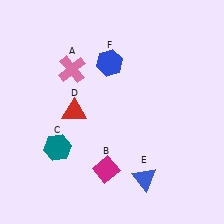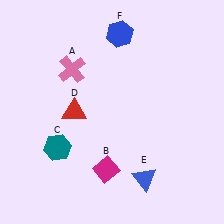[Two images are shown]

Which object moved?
The blue hexagon (F) moved up.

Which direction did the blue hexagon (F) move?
The blue hexagon (F) moved up.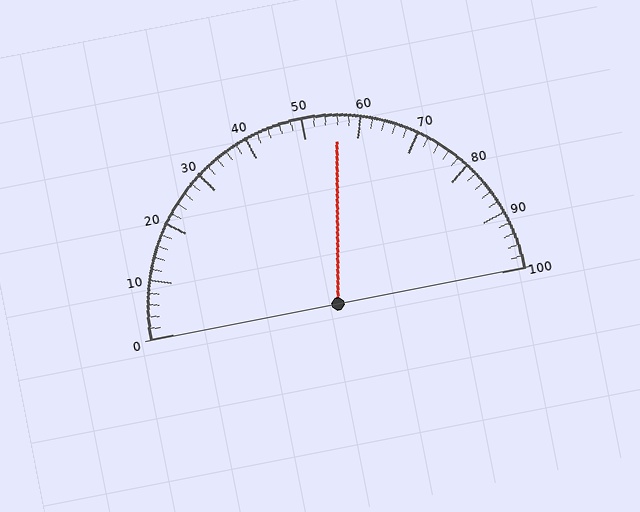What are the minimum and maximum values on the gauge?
The gauge ranges from 0 to 100.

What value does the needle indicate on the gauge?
The needle indicates approximately 56.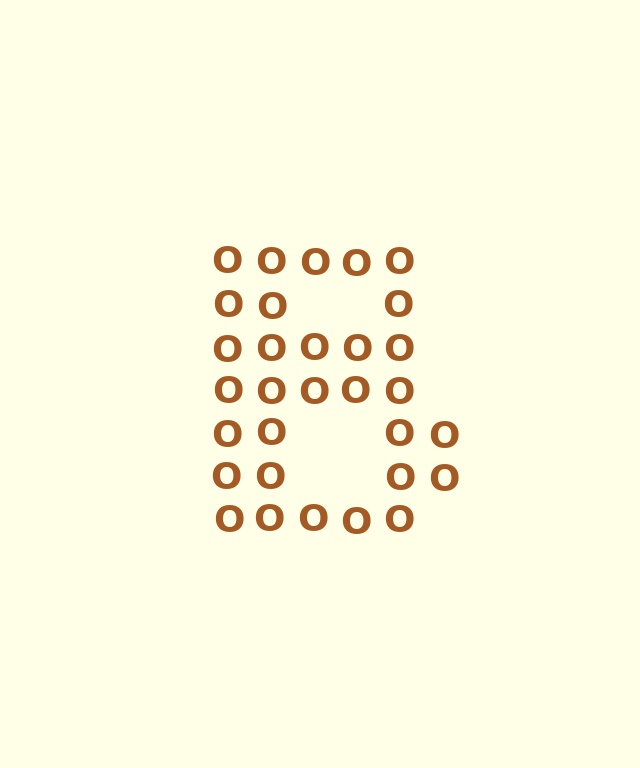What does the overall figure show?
The overall figure shows the letter B.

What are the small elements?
The small elements are letter O's.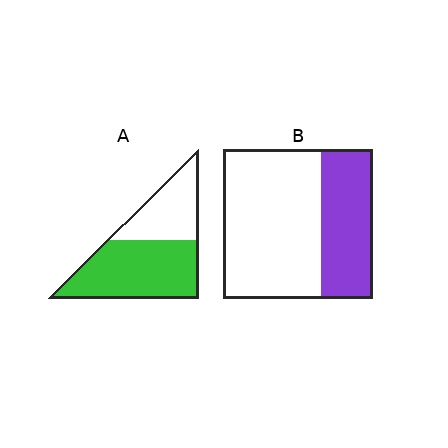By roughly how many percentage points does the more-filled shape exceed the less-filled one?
By roughly 30 percentage points (A over B).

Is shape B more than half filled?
No.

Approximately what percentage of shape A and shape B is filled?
A is approximately 65% and B is approximately 35%.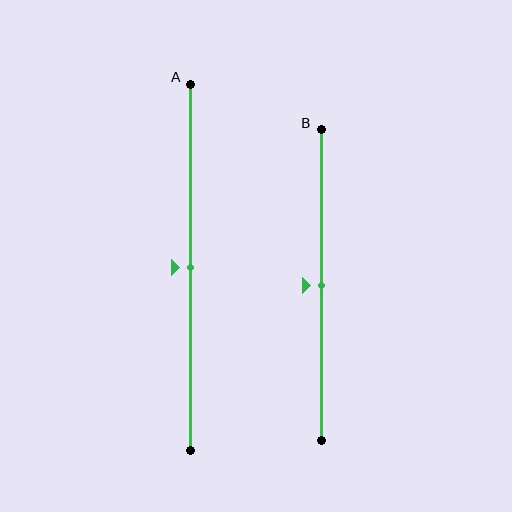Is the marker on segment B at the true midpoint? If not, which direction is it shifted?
Yes, the marker on segment B is at the true midpoint.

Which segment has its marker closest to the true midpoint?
Segment A has its marker closest to the true midpoint.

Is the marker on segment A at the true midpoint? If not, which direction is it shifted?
Yes, the marker on segment A is at the true midpoint.